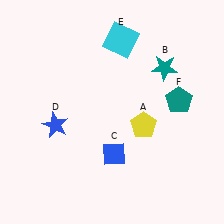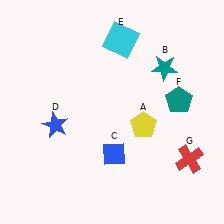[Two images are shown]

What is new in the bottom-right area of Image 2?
A red cross (G) was added in the bottom-right area of Image 2.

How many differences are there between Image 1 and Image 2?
There is 1 difference between the two images.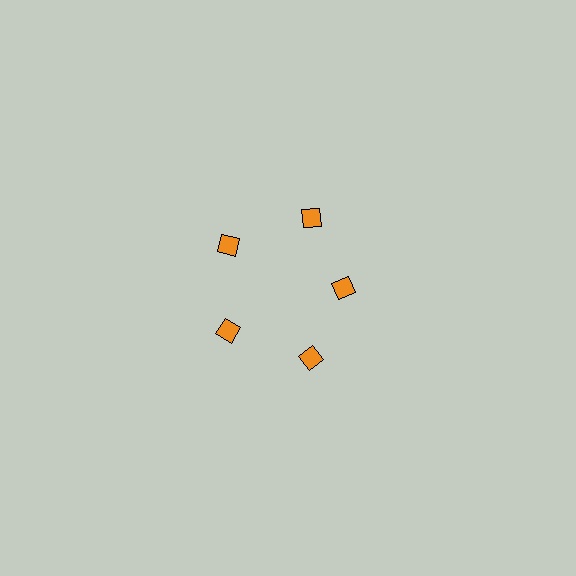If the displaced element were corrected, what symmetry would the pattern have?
It would have 5-fold rotational symmetry — the pattern would map onto itself every 72 degrees.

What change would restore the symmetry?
The symmetry would be restored by moving it outward, back onto the ring so that all 5 squares sit at equal angles and equal distance from the center.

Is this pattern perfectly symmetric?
No. The 5 orange squares are arranged in a ring, but one element near the 3 o'clock position is pulled inward toward the center, breaking the 5-fold rotational symmetry.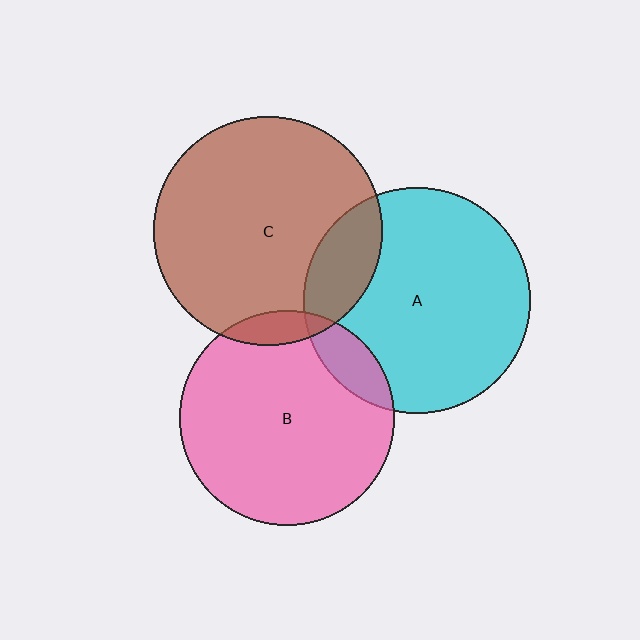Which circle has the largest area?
Circle C (brown).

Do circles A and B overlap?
Yes.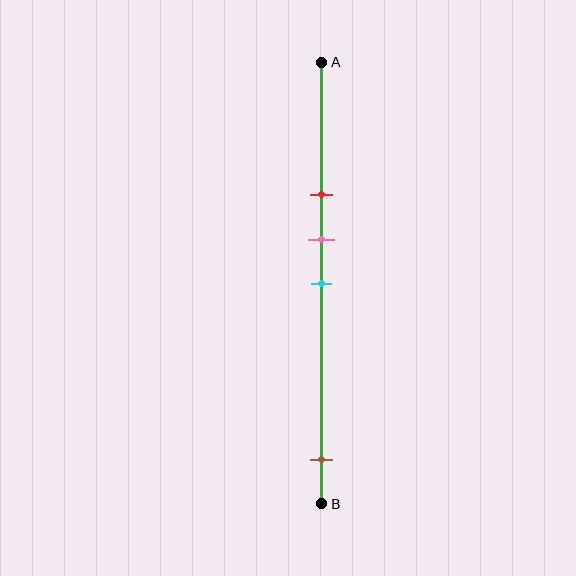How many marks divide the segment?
There are 4 marks dividing the segment.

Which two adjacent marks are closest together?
The pink and cyan marks are the closest adjacent pair.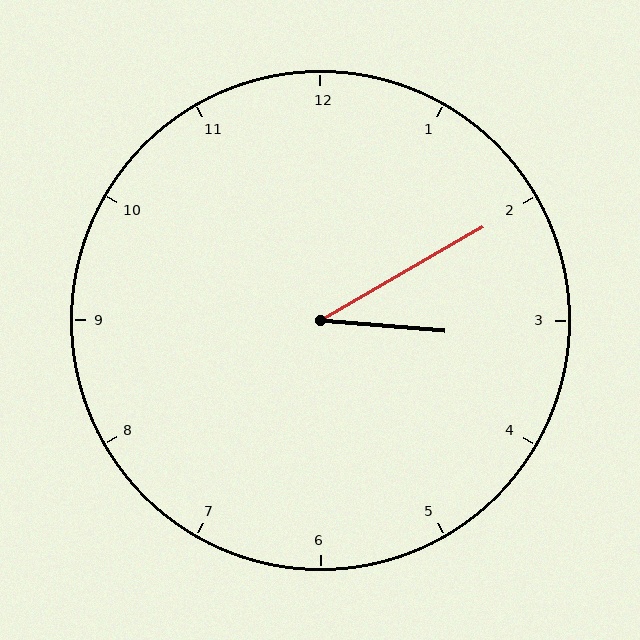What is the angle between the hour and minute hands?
Approximately 35 degrees.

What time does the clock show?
3:10.